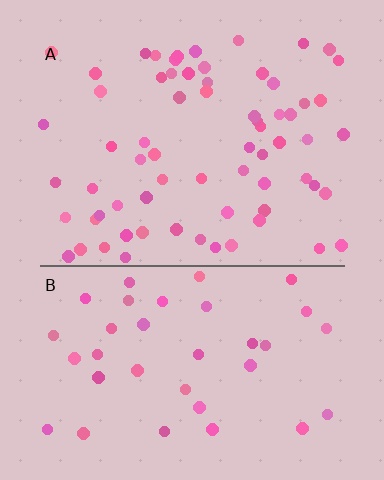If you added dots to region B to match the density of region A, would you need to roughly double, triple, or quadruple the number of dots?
Approximately double.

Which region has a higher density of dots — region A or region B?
A (the top).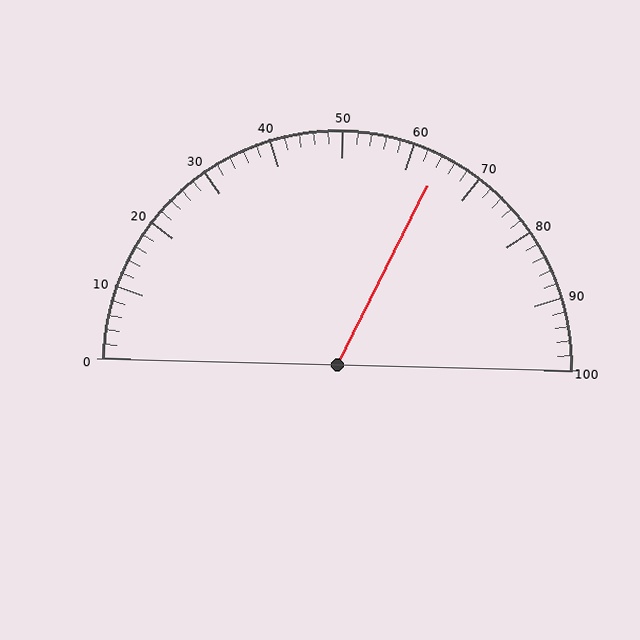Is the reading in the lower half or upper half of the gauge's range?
The reading is in the upper half of the range (0 to 100).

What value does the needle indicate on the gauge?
The needle indicates approximately 64.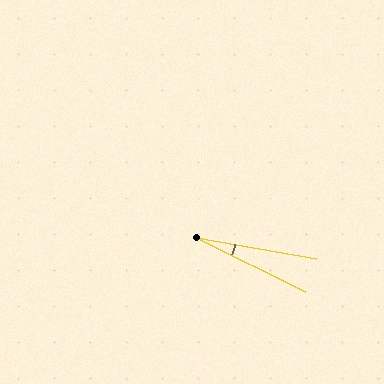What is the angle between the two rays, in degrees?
Approximately 16 degrees.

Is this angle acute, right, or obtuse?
It is acute.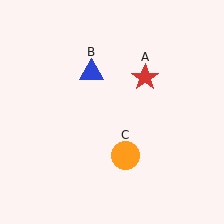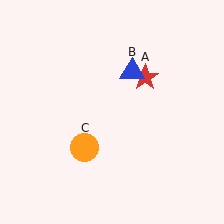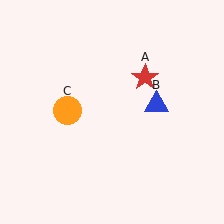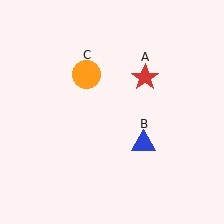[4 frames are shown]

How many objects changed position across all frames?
2 objects changed position: blue triangle (object B), orange circle (object C).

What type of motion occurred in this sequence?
The blue triangle (object B), orange circle (object C) rotated clockwise around the center of the scene.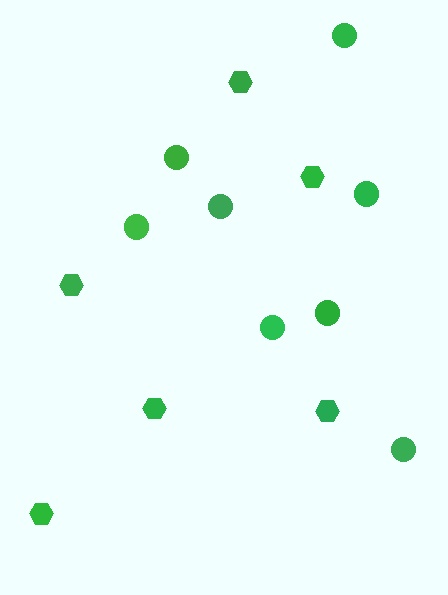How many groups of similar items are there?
There are 2 groups: one group of circles (8) and one group of hexagons (6).